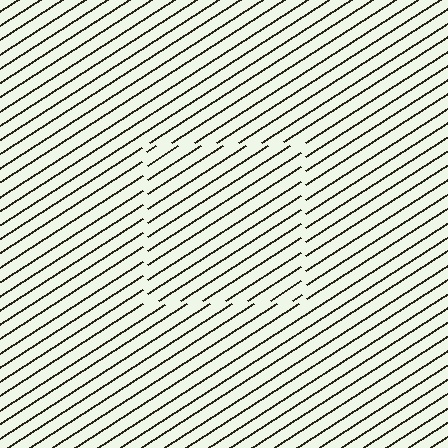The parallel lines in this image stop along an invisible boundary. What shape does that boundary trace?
An illusory square. The interior of the shape contains the same grating, shifted by half a period — the contour is defined by the phase discontinuity where line-ends from the inner and outer gratings abut.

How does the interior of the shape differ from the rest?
The interior of the shape contains the same grating, shifted by half a period — the contour is defined by the phase discontinuity where line-ends from the inner and outer gratings abut.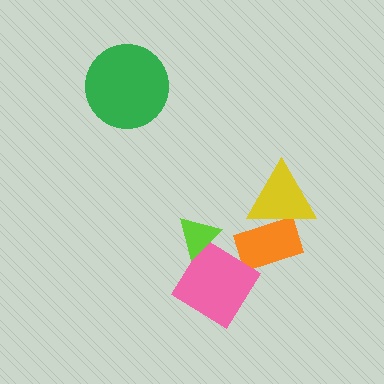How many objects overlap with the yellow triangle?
1 object overlaps with the yellow triangle.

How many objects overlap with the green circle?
0 objects overlap with the green circle.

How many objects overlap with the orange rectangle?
1 object overlaps with the orange rectangle.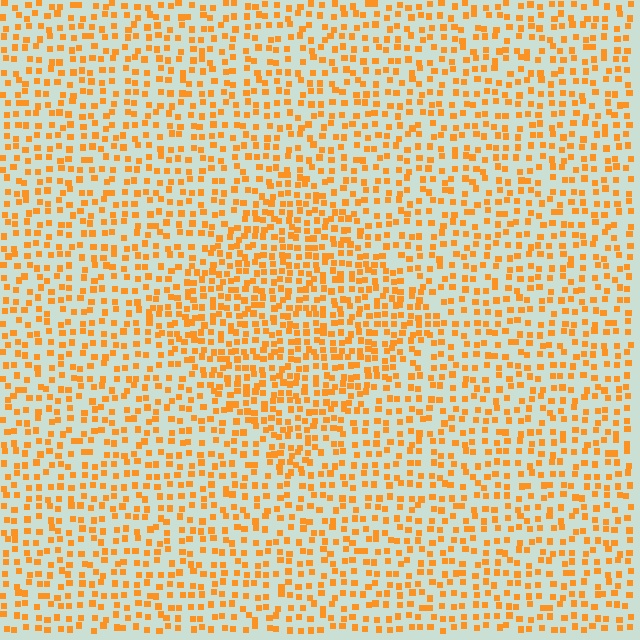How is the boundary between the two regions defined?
The boundary is defined by a change in element density (approximately 1.6x ratio). All elements are the same color, size, and shape.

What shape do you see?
I see a diamond.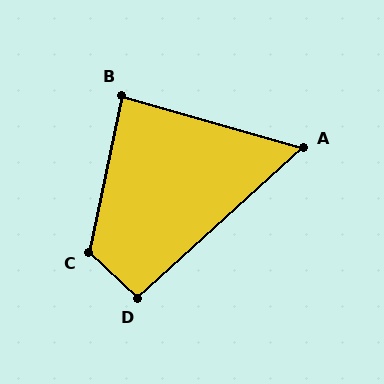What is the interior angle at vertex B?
Approximately 86 degrees (approximately right).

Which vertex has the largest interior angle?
C, at approximately 122 degrees.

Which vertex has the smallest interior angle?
A, at approximately 58 degrees.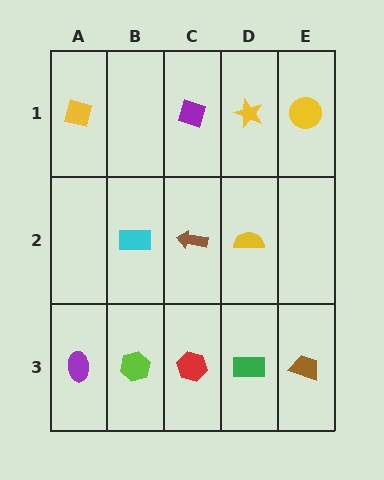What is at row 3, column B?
A lime hexagon.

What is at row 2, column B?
A cyan rectangle.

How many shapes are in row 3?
5 shapes.